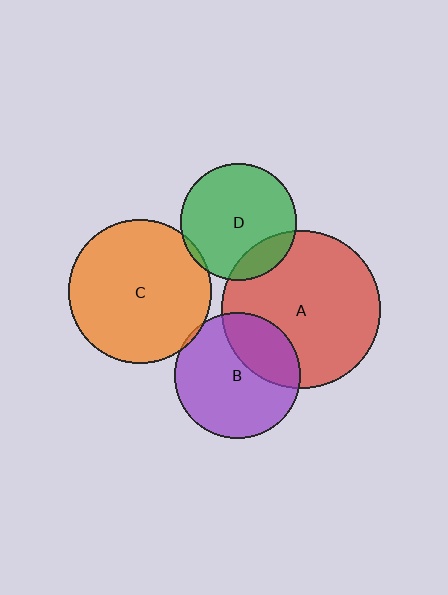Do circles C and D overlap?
Yes.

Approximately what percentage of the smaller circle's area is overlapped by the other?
Approximately 5%.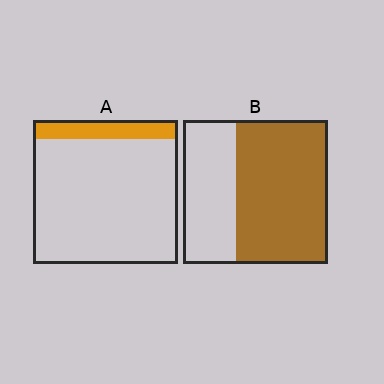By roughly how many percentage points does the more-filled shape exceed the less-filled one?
By roughly 50 percentage points (B over A).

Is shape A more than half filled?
No.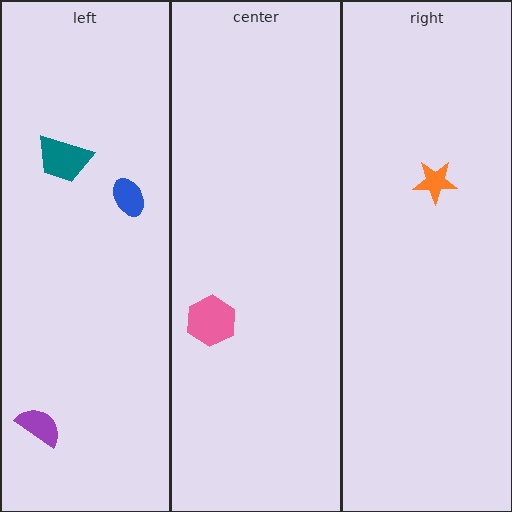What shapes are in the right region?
The orange star.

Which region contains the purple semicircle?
The left region.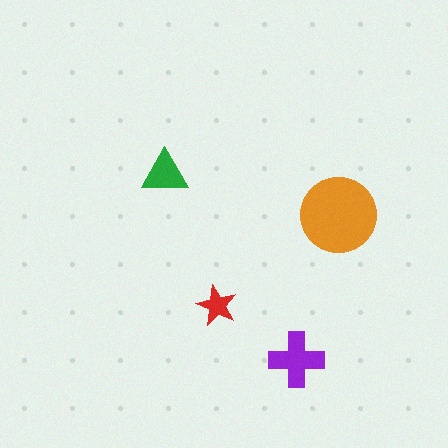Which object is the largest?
The orange circle.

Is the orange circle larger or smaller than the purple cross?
Larger.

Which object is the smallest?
The red star.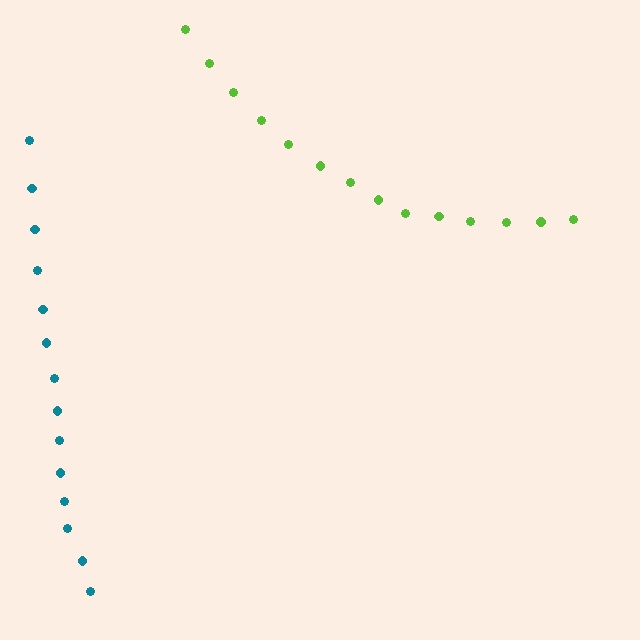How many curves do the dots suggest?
There are 2 distinct paths.